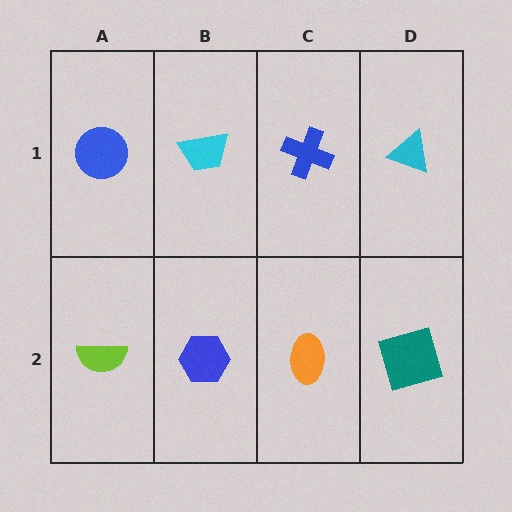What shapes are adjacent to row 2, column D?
A cyan triangle (row 1, column D), an orange ellipse (row 2, column C).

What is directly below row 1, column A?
A lime semicircle.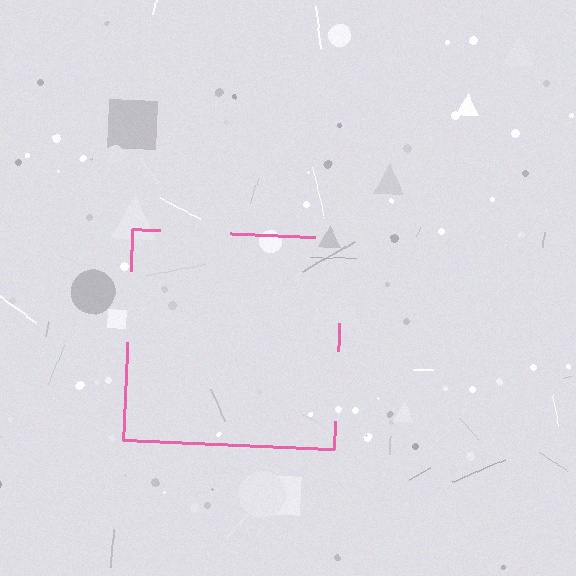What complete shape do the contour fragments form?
The contour fragments form a square.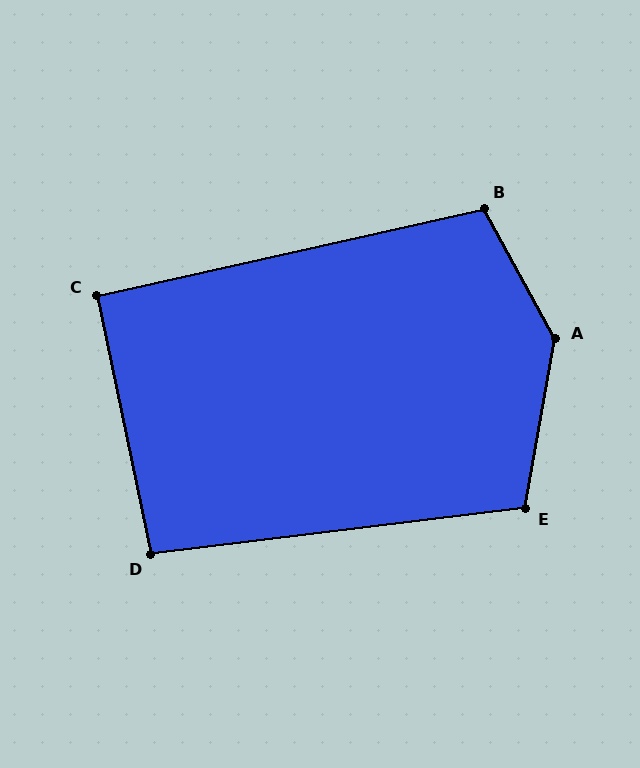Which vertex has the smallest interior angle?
C, at approximately 91 degrees.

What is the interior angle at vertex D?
Approximately 95 degrees (approximately right).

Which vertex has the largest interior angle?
A, at approximately 141 degrees.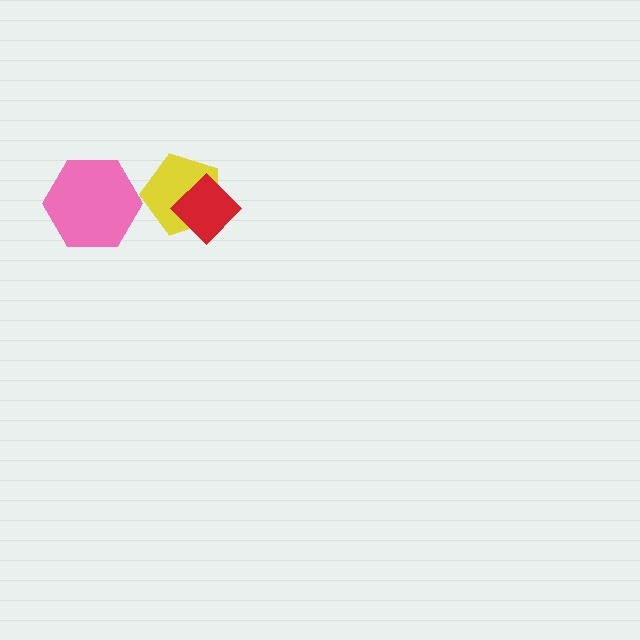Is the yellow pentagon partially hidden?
Yes, it is partially covered by another shape.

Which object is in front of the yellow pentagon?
The red diamond is in front of the yellow pentagon.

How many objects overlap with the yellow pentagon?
1 object overlaps with the yellow pentagon.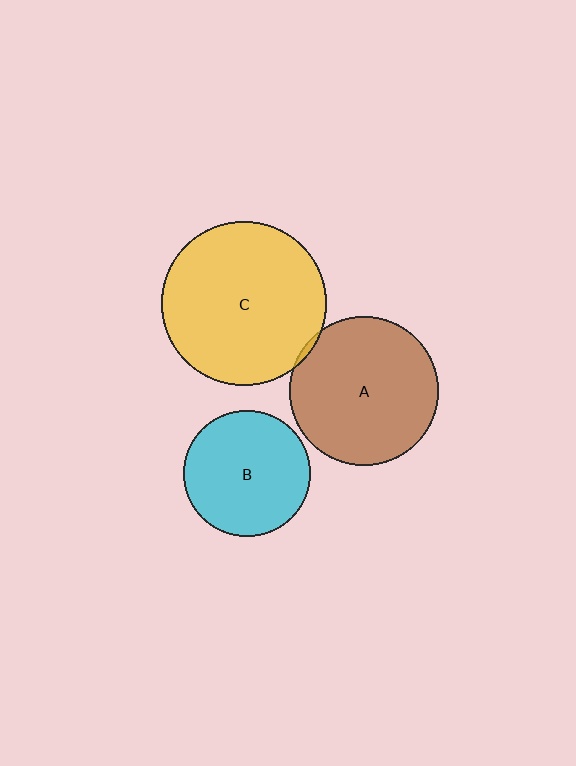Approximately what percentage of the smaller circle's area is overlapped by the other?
Approximately 5%.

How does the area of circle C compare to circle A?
Approximately 1.2 times.